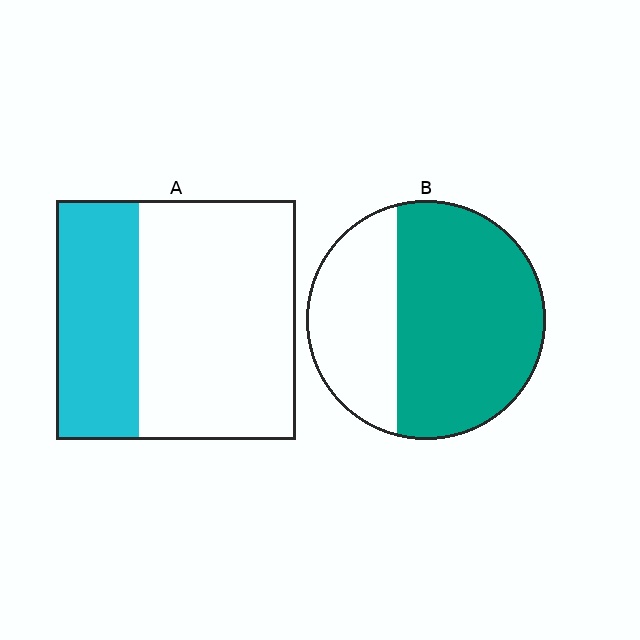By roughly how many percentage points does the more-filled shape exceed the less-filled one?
By roughly 30 percentage points (B over A).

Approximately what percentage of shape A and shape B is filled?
A is approximately 35% and B is approximately 65%.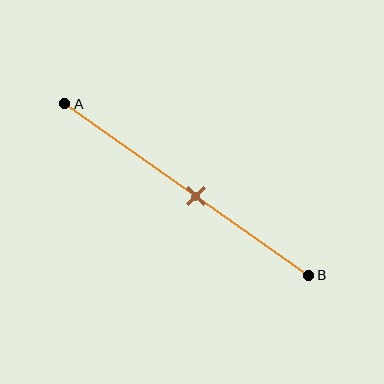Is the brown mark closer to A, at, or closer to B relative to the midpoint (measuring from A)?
The brown mark is closer to point B than the midpoint of segment AB.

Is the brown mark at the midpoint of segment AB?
No, the mark is at about 55% from A, not at the 50% midpoint.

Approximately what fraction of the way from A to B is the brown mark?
The brown mark is approximately 55% of the way from A to B.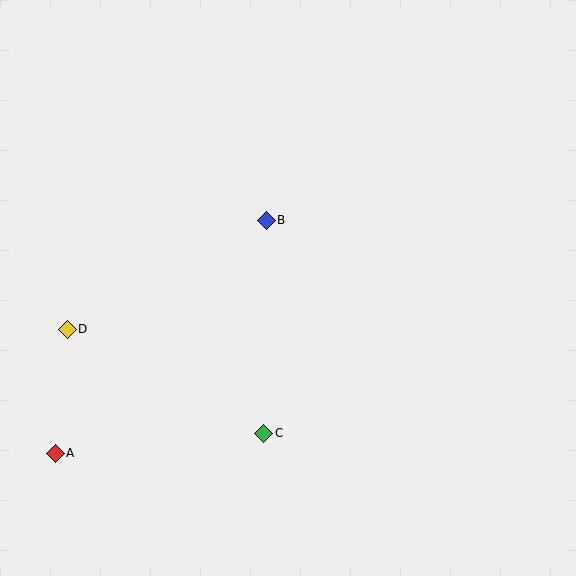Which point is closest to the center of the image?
Point B at (266, 220) is closest to the center.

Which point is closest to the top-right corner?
Point B is closest to the top-right corner.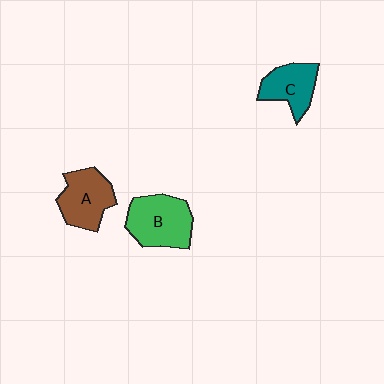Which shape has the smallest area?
Shape C (teal).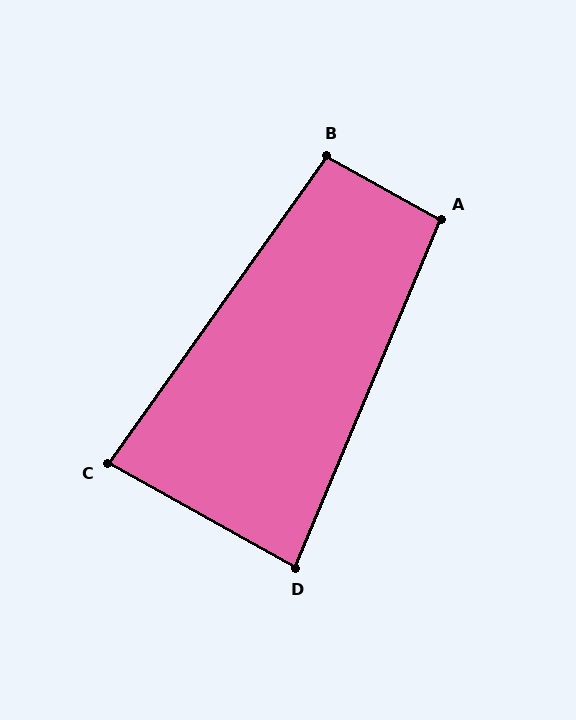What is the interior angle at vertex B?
Approximately 96 degrees (obtuse).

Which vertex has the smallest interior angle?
C, at approximately 84 degrees.